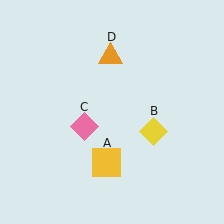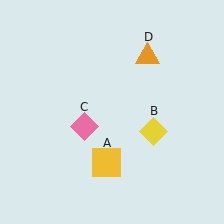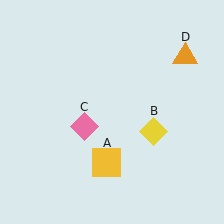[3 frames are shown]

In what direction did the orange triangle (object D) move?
The orange triangle (object D) moved right.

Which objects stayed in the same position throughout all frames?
Yellow square (object A) and yellow diamond (object B) and pink diamond (object C) remained stationary.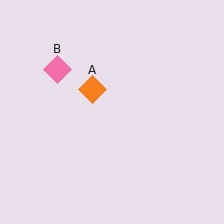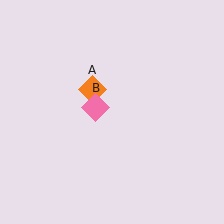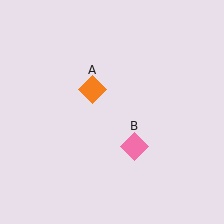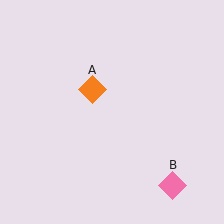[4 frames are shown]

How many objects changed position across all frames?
1 object changed position: pink diamond (object B).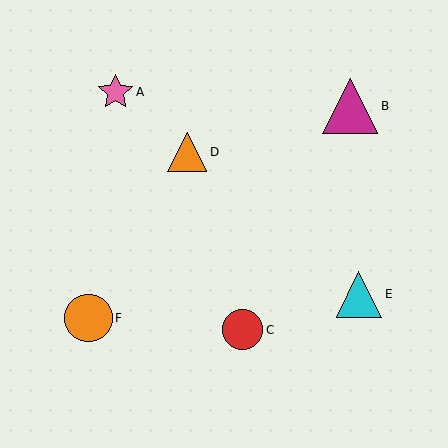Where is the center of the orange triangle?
The center of the orange triangle is at (187, 152).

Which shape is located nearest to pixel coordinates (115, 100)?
The pink star (labeled A) at (115, 92) is nearest to that location.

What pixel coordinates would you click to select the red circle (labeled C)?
Click at (243, 330) to select the red circle C.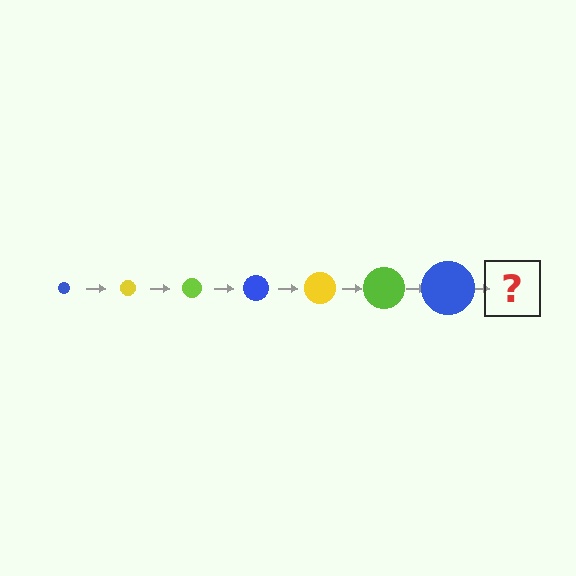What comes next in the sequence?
The next element should be a yellow circle, larger than the previous one.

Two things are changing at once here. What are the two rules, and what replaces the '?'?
The two rules are that the circle grows larger each step and the color cycles through blue, yellow, and lime. The '?' should be a yellow circle, larger than the previous one.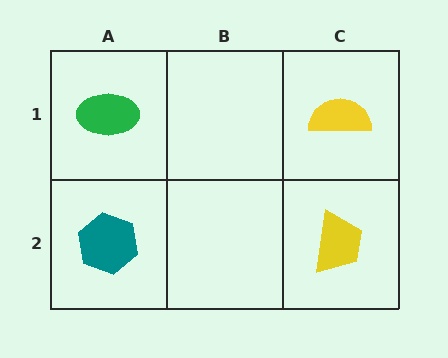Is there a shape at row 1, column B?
No, that cell is empty.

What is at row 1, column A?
A green ellipse.